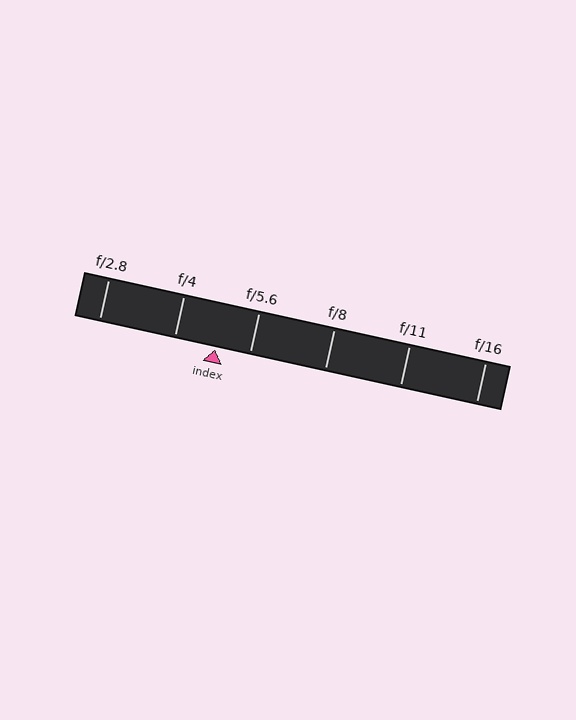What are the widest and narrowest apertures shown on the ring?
The widest aperture shown is f/2.8 and the narrowest is f/16.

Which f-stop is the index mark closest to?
The index mark is closest to f/5.6.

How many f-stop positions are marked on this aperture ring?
There are 6 f-stop positions marked.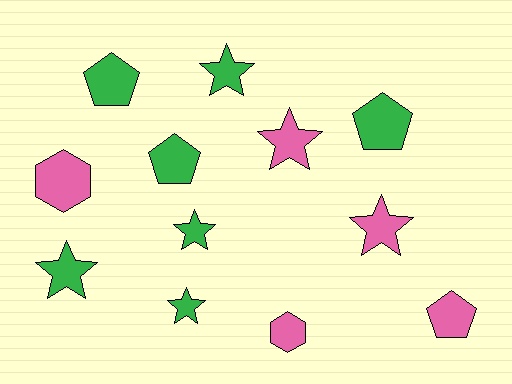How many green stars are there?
There are 4 green stars.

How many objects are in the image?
There are 12 objects.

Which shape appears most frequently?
Star, with 6 objects.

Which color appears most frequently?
Green, with 7 objects.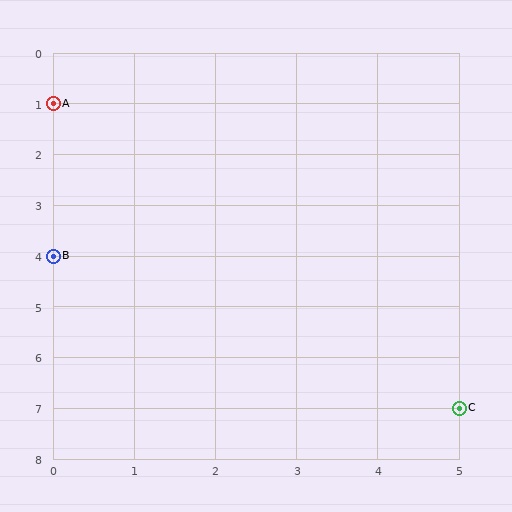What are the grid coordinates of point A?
Point A is at grid coordinates (0, 1).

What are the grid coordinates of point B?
Point B is at grid coordinates (0, 4).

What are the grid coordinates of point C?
Point C is at grid coordinates (5, 7).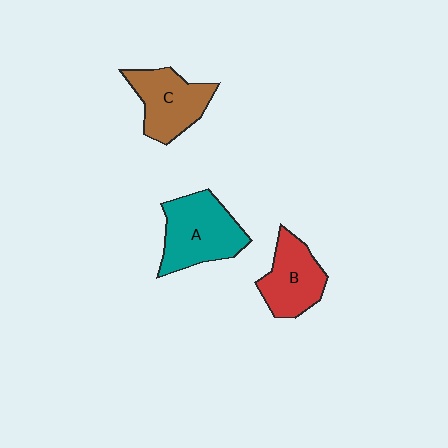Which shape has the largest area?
Shape A (teal).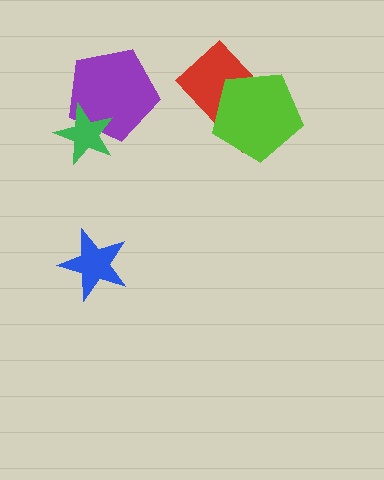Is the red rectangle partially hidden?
Yes, it is partially covered by another shape.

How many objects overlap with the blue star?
0 objects overlap with the blue star.